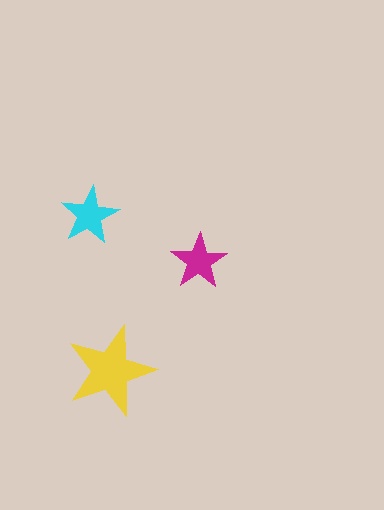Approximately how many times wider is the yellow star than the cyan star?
About 1.5 times wider.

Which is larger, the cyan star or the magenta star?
The cyan one.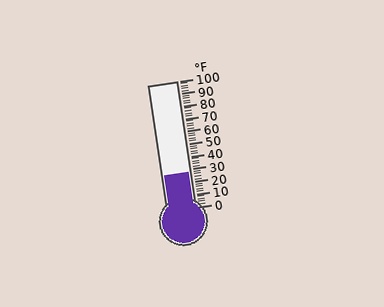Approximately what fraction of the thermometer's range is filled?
The thermometer is filled to approximately 30% of its range.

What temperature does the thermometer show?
The thermometer shows approximately 28°F.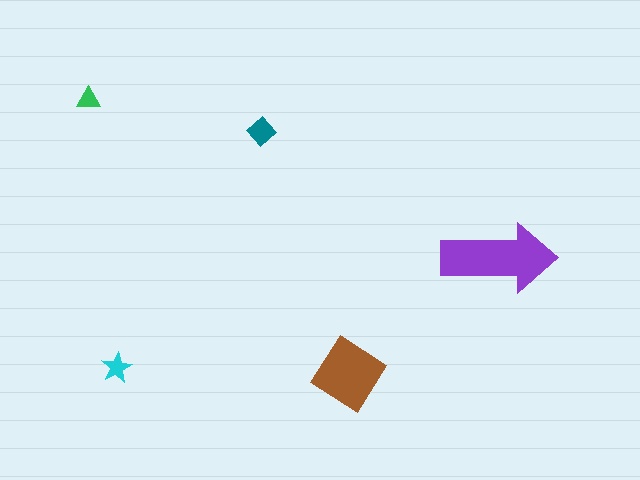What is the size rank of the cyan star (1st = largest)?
4th.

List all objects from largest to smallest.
The purple arrow, the brown diamond, the teal diamond, the cyan star, the green triangle.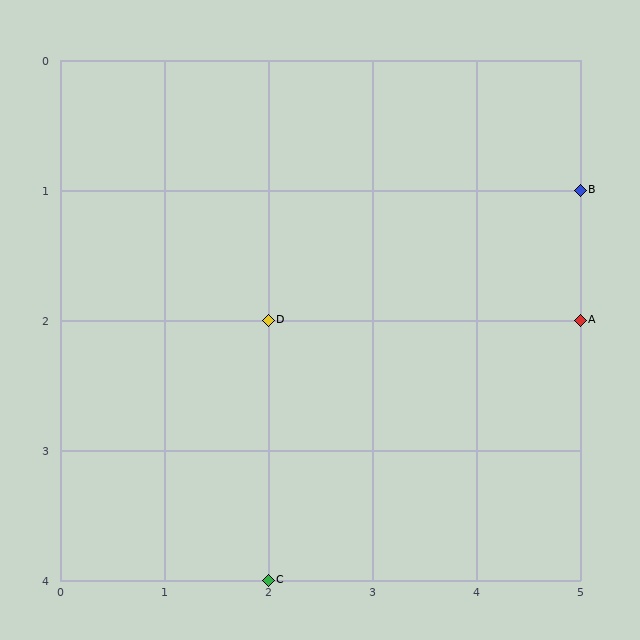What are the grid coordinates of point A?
Point A is at grid coordinates (5, 2).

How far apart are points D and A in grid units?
Points D and A are 3 columns apart.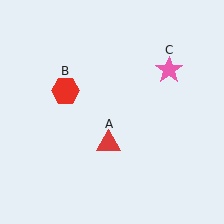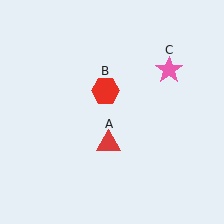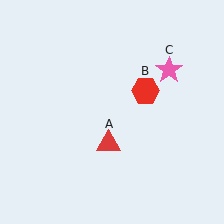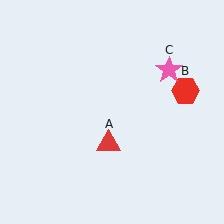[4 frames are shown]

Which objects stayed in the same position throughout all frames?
Red triangle (object A) and pink star (object C) remained stationary.